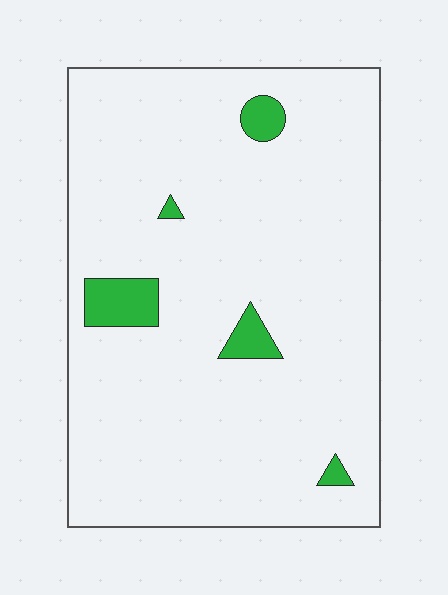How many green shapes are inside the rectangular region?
5.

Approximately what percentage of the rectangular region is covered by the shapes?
Approximately 5%.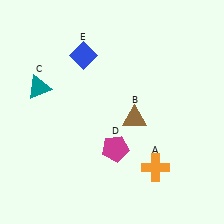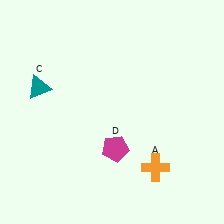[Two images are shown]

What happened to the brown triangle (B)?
The brown triangle (B) was removed in Image 2. It was in the bottom-right area of Image 1.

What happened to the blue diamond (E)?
The blue diamond (E) was removed in Image 2. It was in the top-left area of Image 1.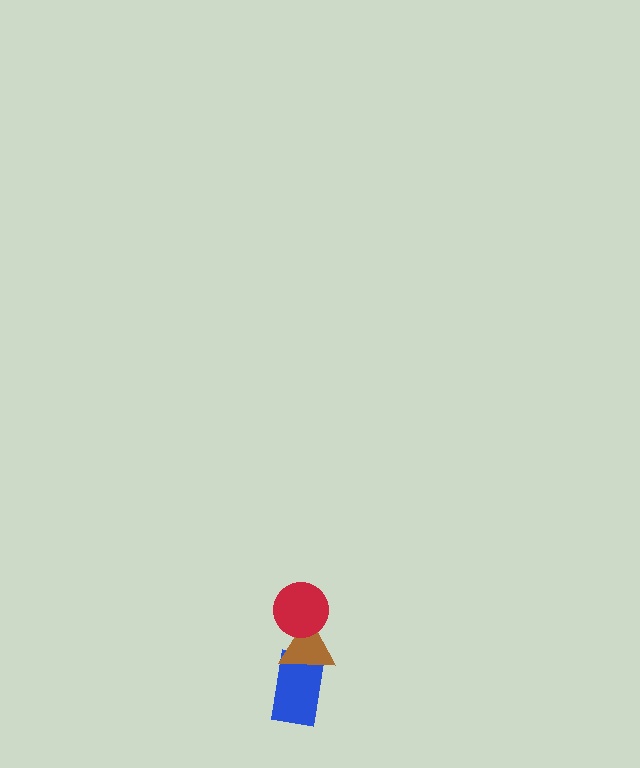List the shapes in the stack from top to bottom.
From top to bottom: the red circle, the brown triangle, the blue rectangle.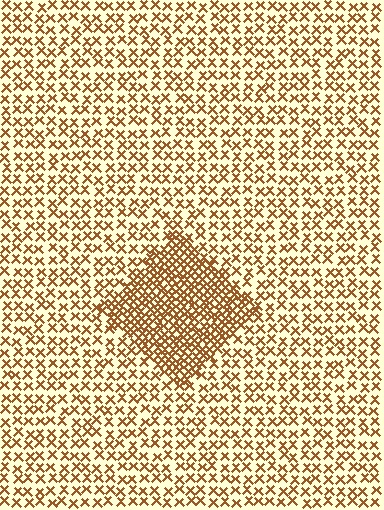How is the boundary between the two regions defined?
The boundary is defined by a change in element density (approximately 2.3x ratio). All elements are the same color, size, and shape.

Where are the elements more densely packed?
The elements are more densely packed inside the diamond boundary.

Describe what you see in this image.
The image contains small brown elements arranged at two different densities. A diamond-shaped region is visible where the elements are more densely packed than the surrounding area.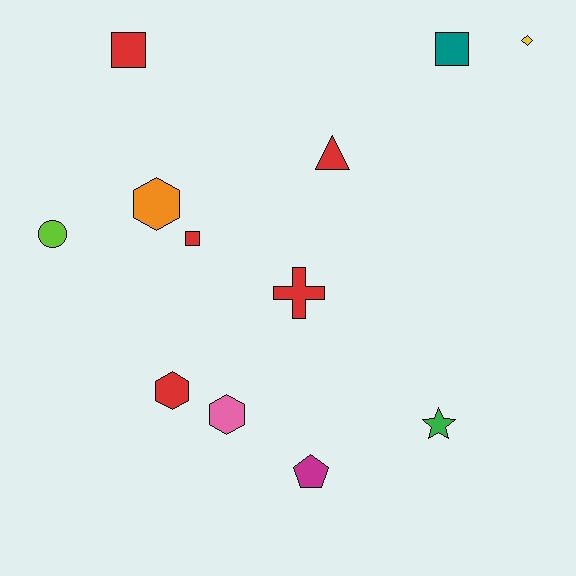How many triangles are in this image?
There is 1 triangle.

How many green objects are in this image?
There is 1 green object.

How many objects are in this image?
There are 12 objects.